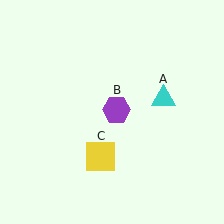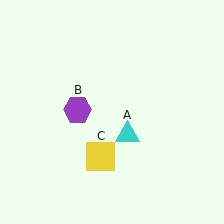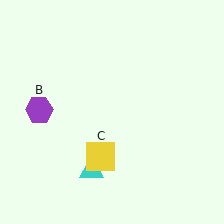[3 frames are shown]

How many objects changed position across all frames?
2 objects changed position: cyan triangle (object A), purple hexagon (object B).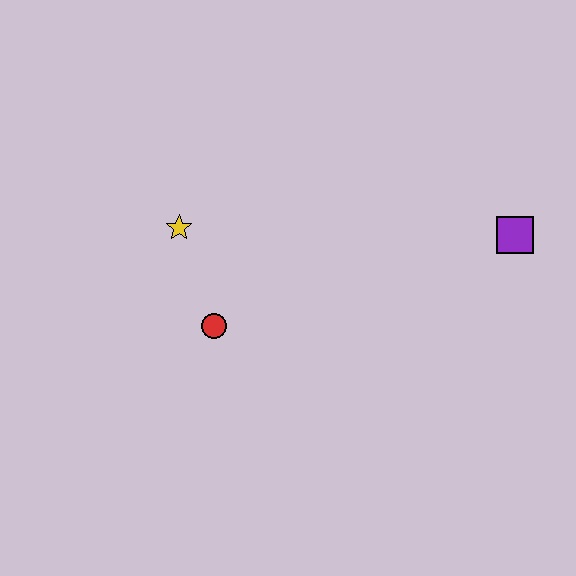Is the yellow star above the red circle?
Yes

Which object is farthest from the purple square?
The yellow star is farthest from the purple square.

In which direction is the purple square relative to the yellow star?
The purple square is to the right of the yellow star.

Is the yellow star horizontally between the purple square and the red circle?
No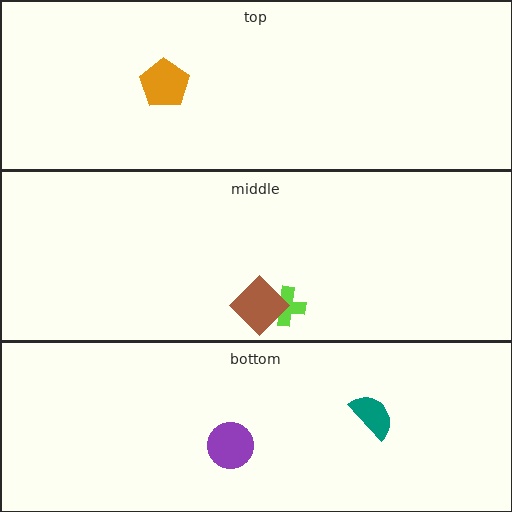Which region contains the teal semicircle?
The bottom region.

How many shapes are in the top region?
1.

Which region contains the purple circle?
The bottom region.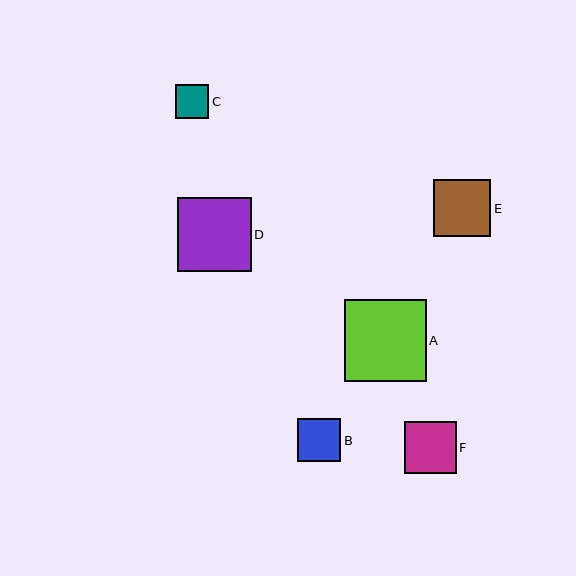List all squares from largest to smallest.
From largest to smallest: A, D, E, F, B, C.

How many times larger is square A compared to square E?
Square A is approximately 1.4 times the size of square E.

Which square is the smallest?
Square C is the smallest with a size of approximately 33 pixels.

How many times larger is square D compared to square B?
Square D is approximately 1.7 times the size of square B.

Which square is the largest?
Square A is the largest with a size of approximately 82 pixels.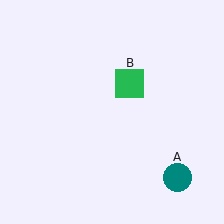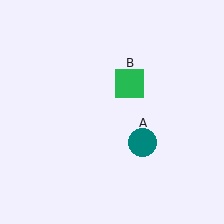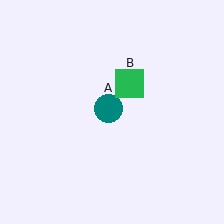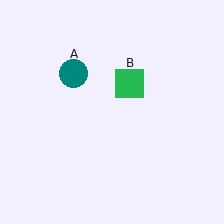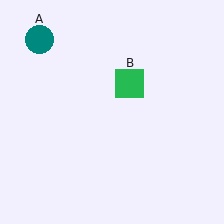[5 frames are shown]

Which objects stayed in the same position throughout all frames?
Green square (object B) remained stationary.